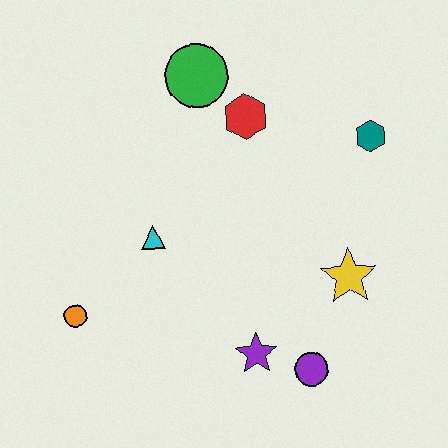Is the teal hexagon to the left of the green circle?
No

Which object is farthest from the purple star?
The green circle is farthest from the purple star.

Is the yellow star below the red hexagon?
Yes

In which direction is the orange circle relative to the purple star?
The orange circle is to the left of the purple star.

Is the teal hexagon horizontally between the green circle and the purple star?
No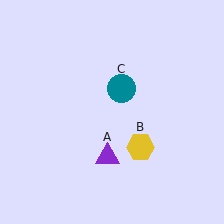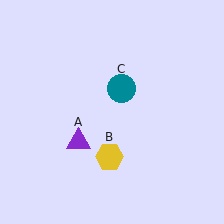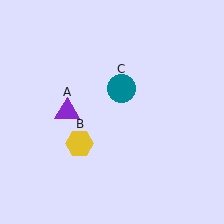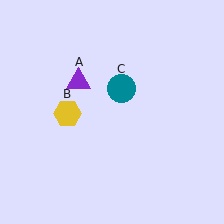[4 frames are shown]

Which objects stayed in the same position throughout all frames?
Teal circle (object C) remained stationary.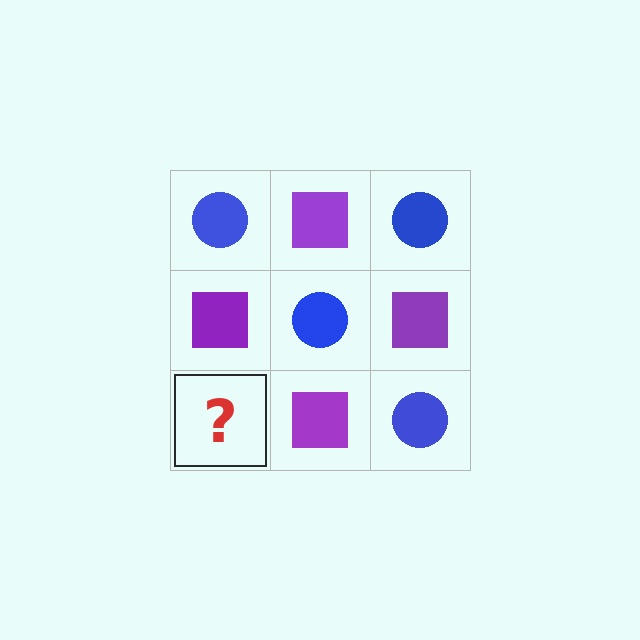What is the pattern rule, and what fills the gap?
The rule is that it alternates blue circle and purple square in a checkerboard pattern. The gap should be filled with a blue circle.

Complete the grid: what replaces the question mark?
The question mark should be replaced with a blue circle.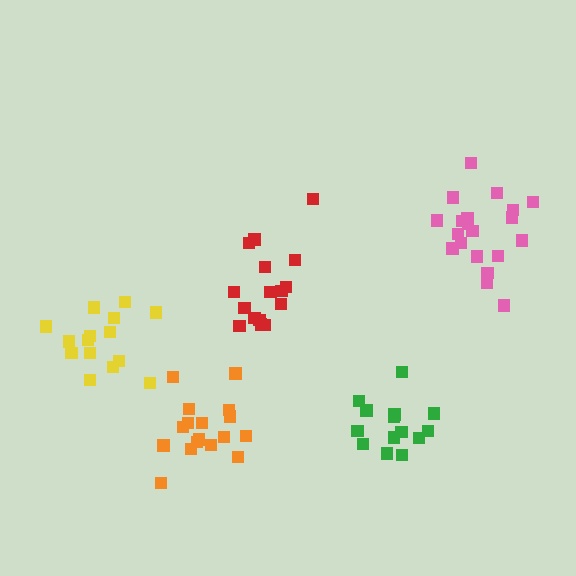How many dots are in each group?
Group 1: 14 dots, Group 2: 16 dots, Group 3: 20 dots, Group 4: 15 dots, Group 5: 17 dots (82 total).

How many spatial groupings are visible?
There are 5 spatial groupings.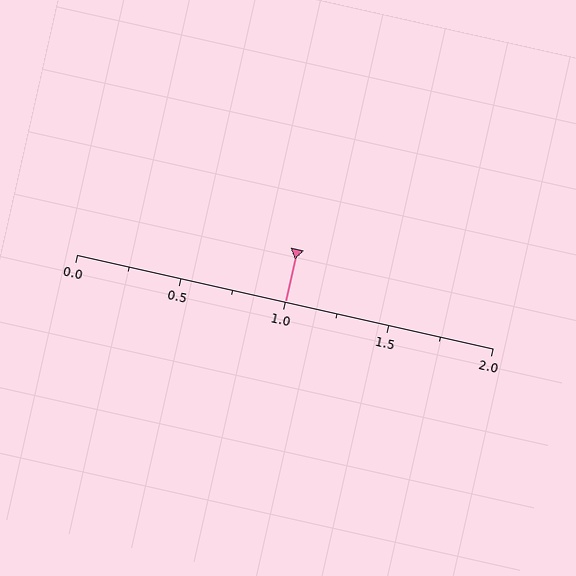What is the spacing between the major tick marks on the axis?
The major ticks are spaced 0.5 apart.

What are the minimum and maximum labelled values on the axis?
The axis runs from 0.0 to 2.0.